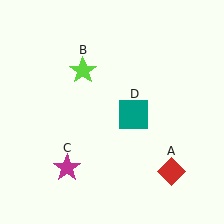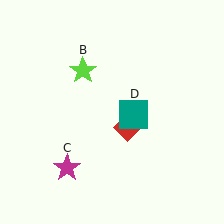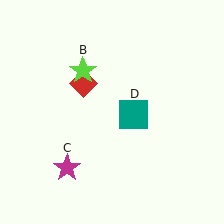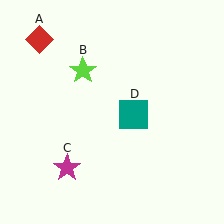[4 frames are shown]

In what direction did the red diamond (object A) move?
The red diamond (object A) moved up and to the left.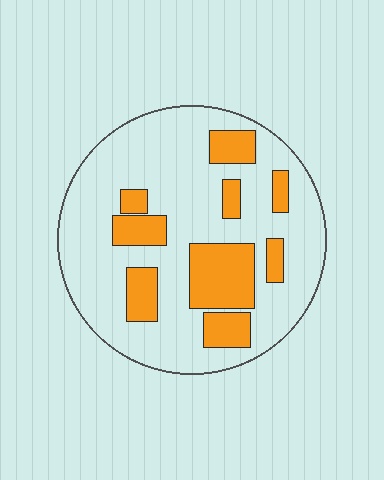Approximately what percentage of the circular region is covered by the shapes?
Approximately 25%.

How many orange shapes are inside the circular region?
9.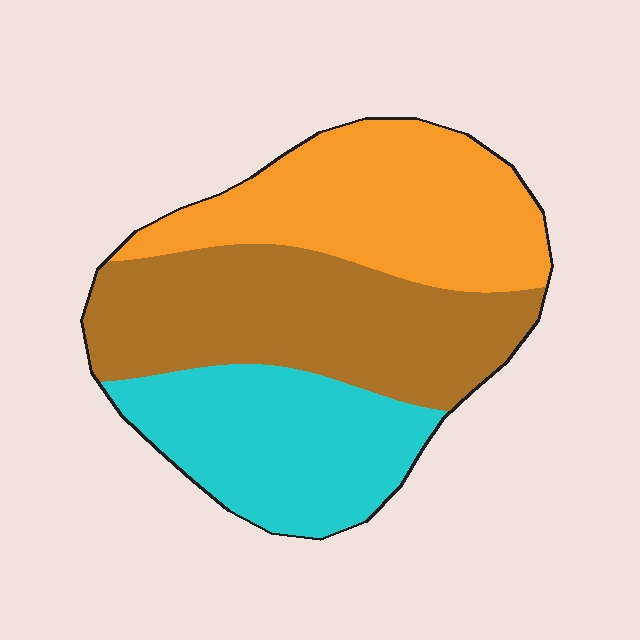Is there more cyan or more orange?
Orange.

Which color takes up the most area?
Brown, at roughly 40%.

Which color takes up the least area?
Cyan, at roughly 30%.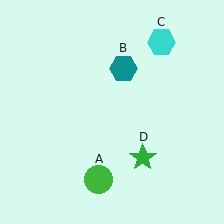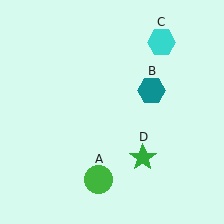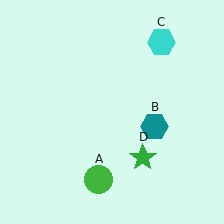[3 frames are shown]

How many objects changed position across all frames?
1 object changed position: teal hexagon (object B).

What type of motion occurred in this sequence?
The teal hexagon (object B) rotated clockwise around the center of the scene.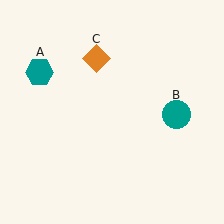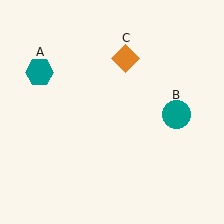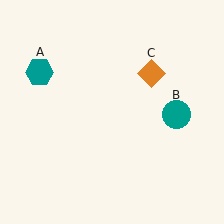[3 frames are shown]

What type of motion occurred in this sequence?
The orange diamond (object C) rotated clockwise around the center of the scene.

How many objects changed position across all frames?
1 object changed position: orange diamond (object C).